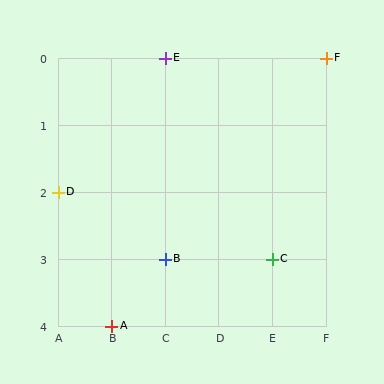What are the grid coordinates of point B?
Point B is at grid coordinates (C, 3).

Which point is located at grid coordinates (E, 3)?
Point C is at (E, 3).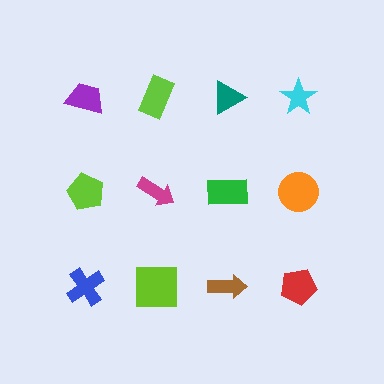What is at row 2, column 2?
A magenta arrow.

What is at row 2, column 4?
An orange circle.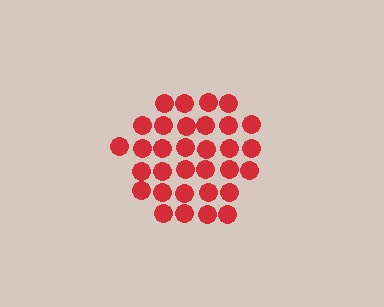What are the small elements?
The small elements are circles.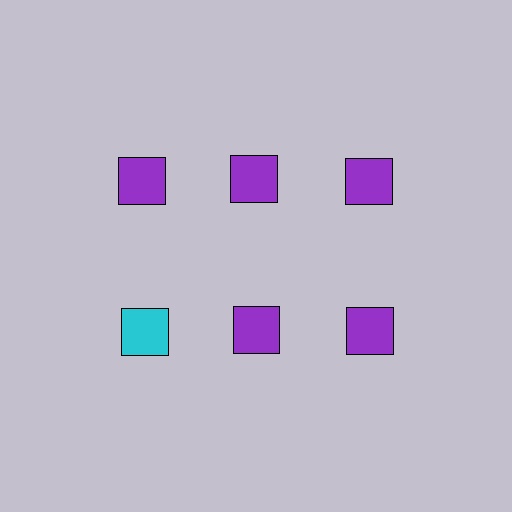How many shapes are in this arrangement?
There are 6 shapes arranged in a grid pattern.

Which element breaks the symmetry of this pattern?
The cyan square in the second row, leftmost column breaks the symmetry. All other shapes are purple squares.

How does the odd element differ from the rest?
It has a different color: cyan instead of purple.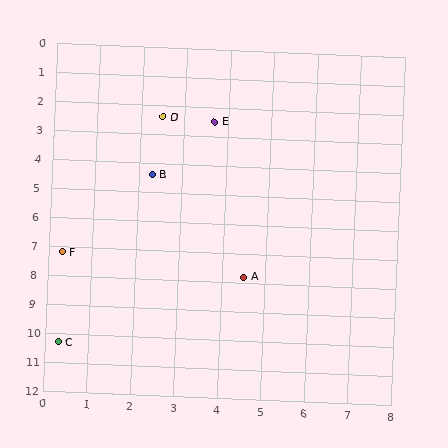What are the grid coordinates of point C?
Point C is at approximately (0.3, 10.3).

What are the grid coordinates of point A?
Point A is at approximately (4.5, 7.8).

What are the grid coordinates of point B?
Point B is at approximately (2.3, 4.4).